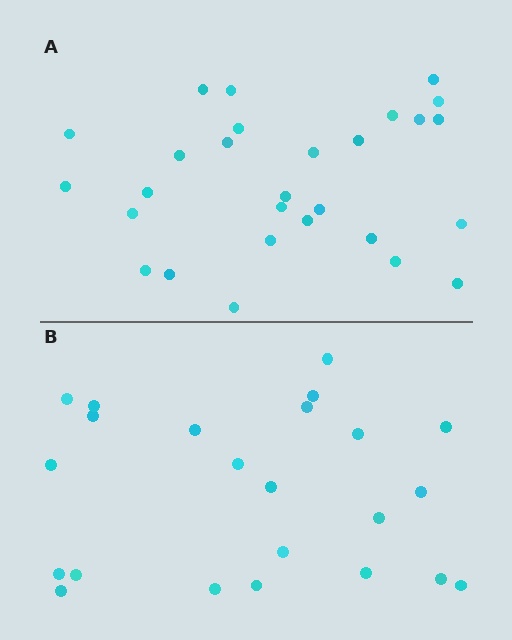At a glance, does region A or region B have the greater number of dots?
Region A (the top region) has more dots.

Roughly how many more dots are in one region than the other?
Region A has about 5 more dots than region B.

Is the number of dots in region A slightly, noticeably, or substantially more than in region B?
Region A has only slightly more — the two regions are fairly close. The ratio is roughly 1.2 to 1.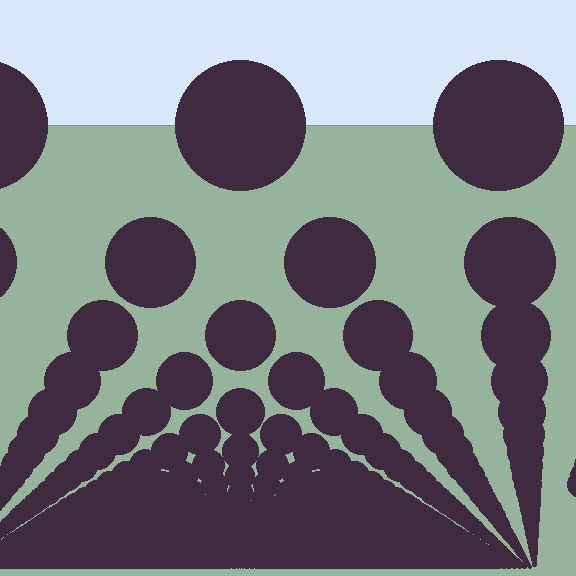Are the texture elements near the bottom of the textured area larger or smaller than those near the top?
Smaller. The gradient is inverted — elements near the bottom are smaller and denser.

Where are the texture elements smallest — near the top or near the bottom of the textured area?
Near the bottom.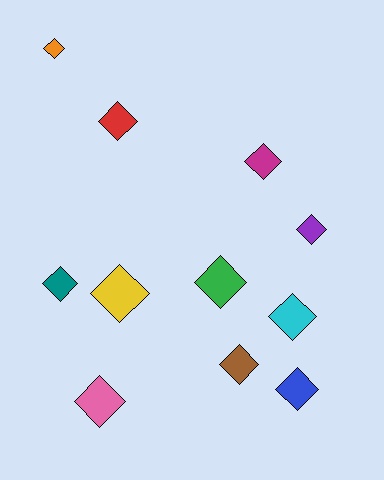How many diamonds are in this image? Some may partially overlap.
There are 11 diamonds.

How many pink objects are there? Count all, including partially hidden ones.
There is 1 pink object.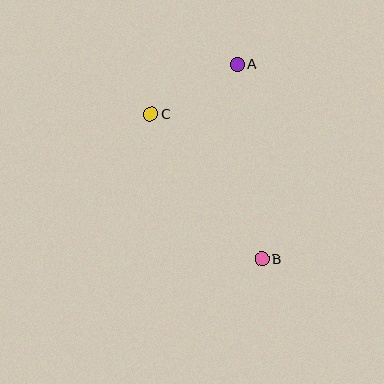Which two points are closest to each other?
Points A and C are closest to each other.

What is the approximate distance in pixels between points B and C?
The distance between B and C is approximately 182 pixels.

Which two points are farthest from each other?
Points A and B are farthest from each other.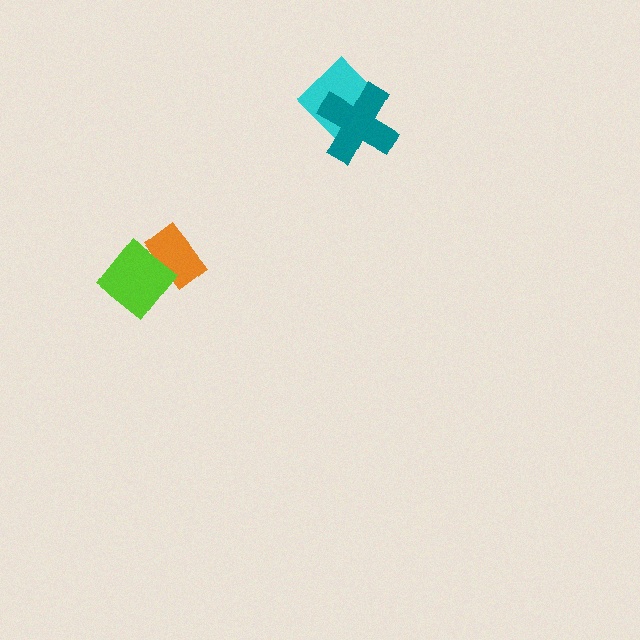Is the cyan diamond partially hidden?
Yes, it is partially covered by another shape.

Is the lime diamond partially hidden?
No, no other shape covers it.